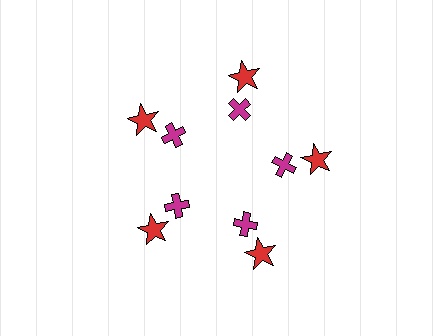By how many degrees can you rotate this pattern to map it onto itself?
The pattern maps onto itself every 72 degrees of rotation.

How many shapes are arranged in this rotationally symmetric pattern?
There are 10 shapes, arranged in 5 groups of 2.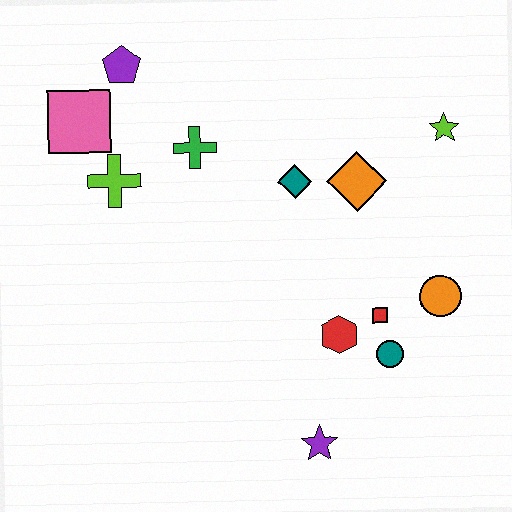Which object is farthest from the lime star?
The pink square is farthest from the lime star.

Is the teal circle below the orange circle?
Yes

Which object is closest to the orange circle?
The red square is closest to the orange circle.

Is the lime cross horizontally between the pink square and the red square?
Yes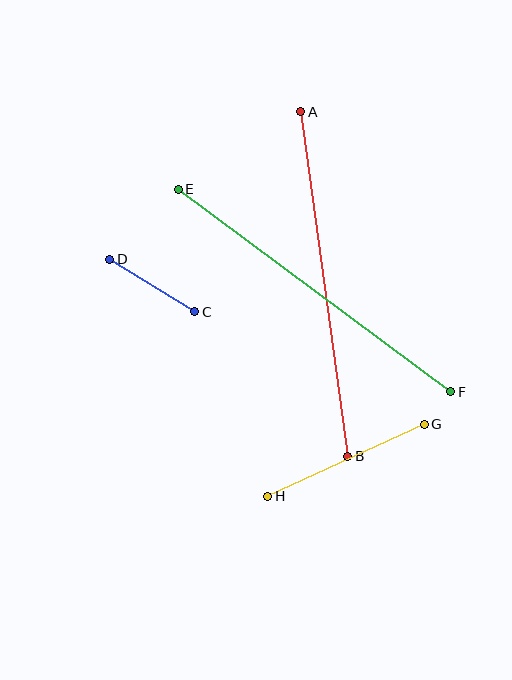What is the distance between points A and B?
The distance is approximately 348 pixels.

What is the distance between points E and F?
The distance is approximately 340 pixels.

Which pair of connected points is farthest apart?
Points A and B are farthest apart.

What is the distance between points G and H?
The distance is approximately 172 pixels.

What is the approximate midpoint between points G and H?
The midpoint is at approximately (346, 460) pixels.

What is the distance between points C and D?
The distance is approximately 100 pixels.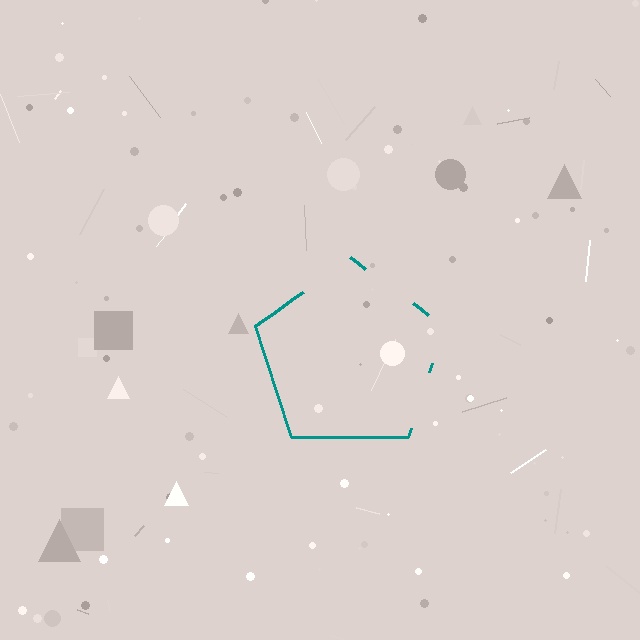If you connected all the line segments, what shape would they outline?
They would outline a pentagon.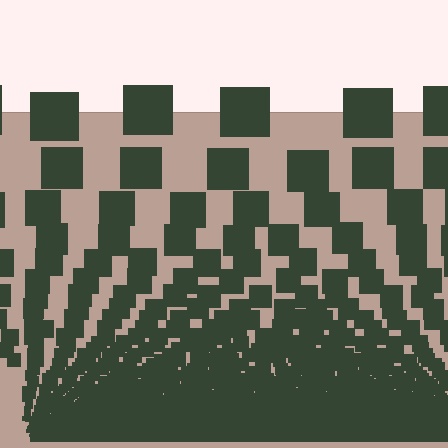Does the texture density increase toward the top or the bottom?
Density increases toward the bottom.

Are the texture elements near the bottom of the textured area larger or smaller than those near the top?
Smaller. The gradient is inverted — elements near the bottom are smaller and denser.